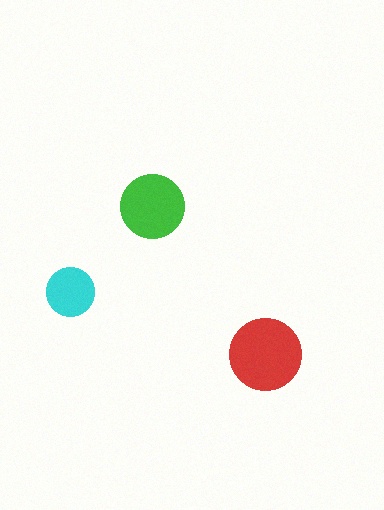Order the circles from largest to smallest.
the red one, the green one, the cyan one.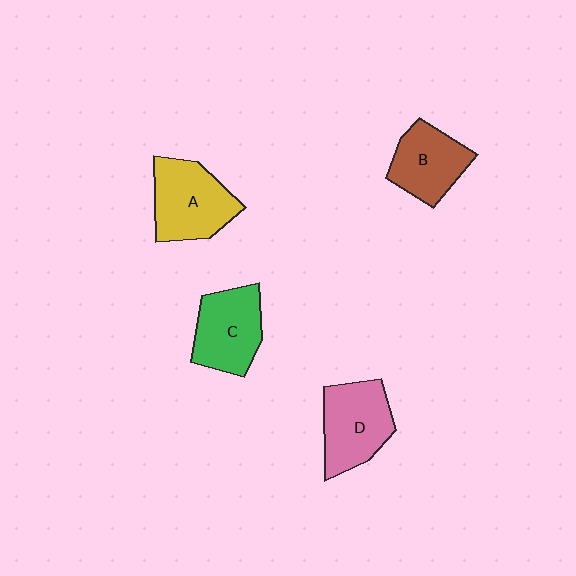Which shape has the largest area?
Shape A (yellow).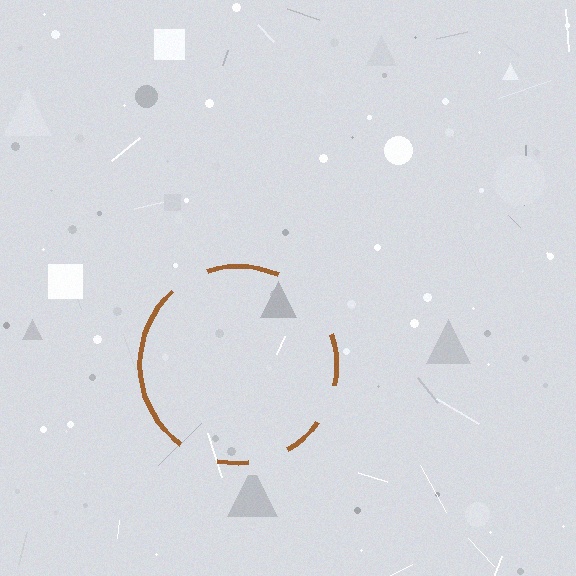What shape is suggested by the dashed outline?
The dashed outline suggests a circle.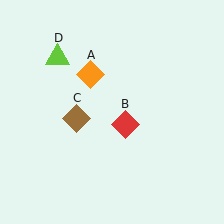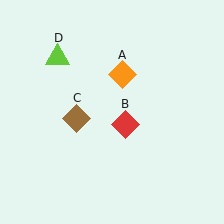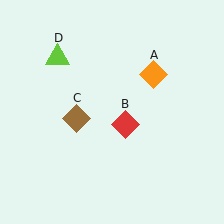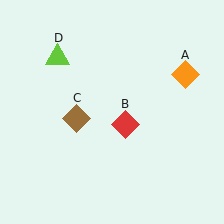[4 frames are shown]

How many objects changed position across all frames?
1 object changed position: orange diamond (object A).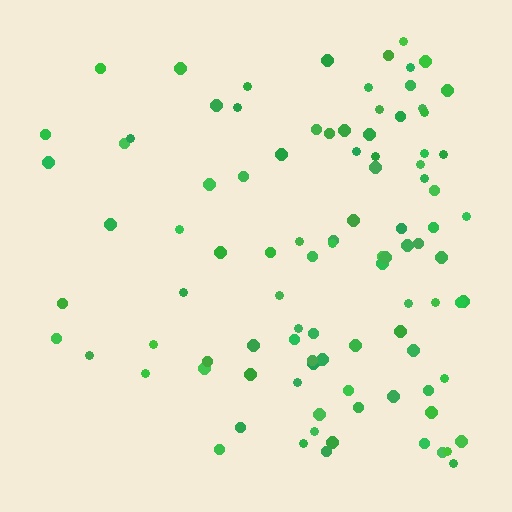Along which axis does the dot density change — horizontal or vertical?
Horizontal.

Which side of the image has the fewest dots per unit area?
The left.